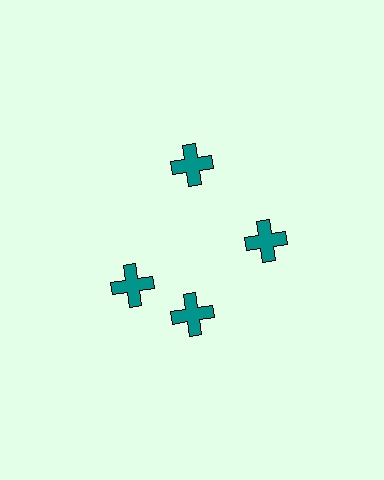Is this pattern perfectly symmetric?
No. The 4 teal crosses are arranged in a ring, but one element near the 9 o'clock position is rotated out of alignment along the ring, breaking the 4-fold rotational symmetry.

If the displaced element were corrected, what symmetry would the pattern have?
It would have 4-fold rotational symmetry — the pattern would map onto itself every 90 degrees.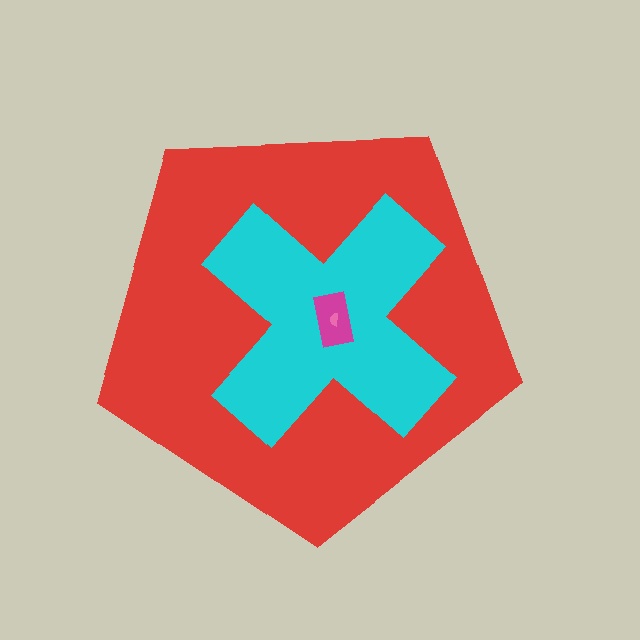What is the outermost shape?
The red pentagon.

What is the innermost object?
The pink semicircle.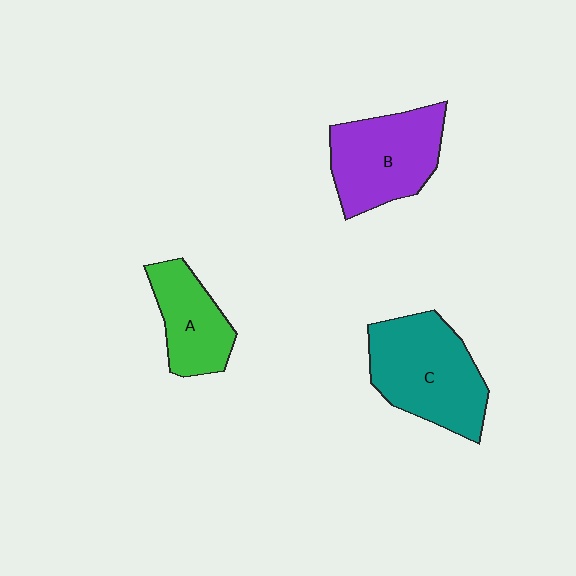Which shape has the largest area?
Shape C (teal).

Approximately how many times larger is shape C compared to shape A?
Approximately 1.6 times.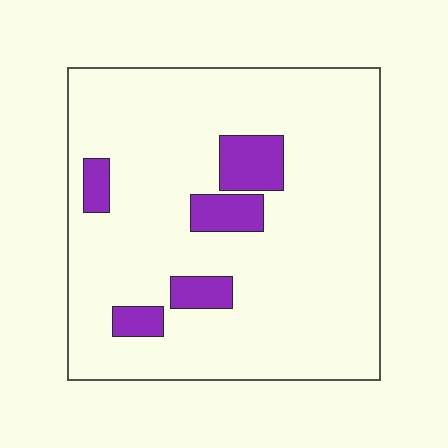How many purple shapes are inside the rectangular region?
5.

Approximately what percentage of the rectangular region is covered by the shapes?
Approximately 10%.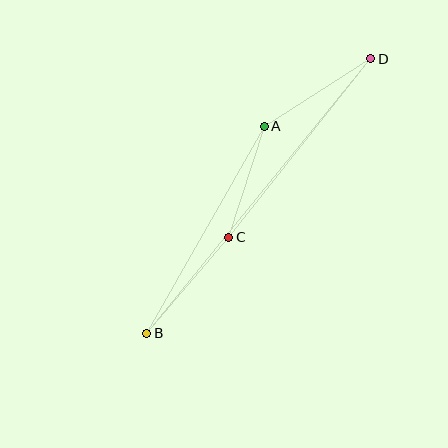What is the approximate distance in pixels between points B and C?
The distance between B and C is approximately 126 pixels.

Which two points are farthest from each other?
Points B and D are farthest from each other.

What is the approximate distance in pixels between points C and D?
The distance between C and D is approximately 228 pixels.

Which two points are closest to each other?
Points A and C are closest to each other.